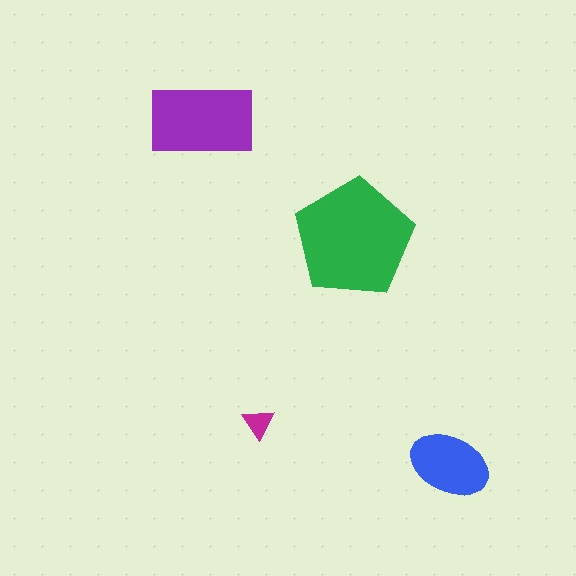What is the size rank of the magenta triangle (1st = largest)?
4th.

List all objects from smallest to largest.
The magenta triangle, the blue ellipse, the purple rectangle, the green pentagon.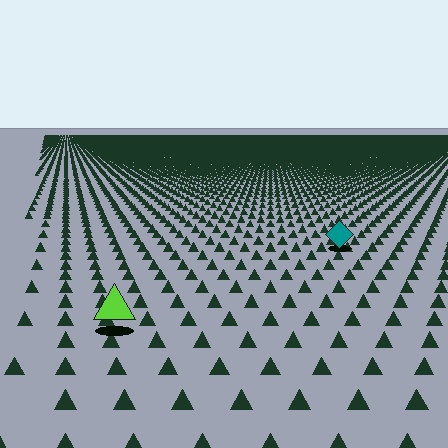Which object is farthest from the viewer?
The teal diamond is farthest from the viewer. It appears smaller and the ground texture around it is denser.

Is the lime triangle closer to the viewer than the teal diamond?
Yes. The lime triangle is closer — you can tell from the texture gradient: the ground texture is coarser near it.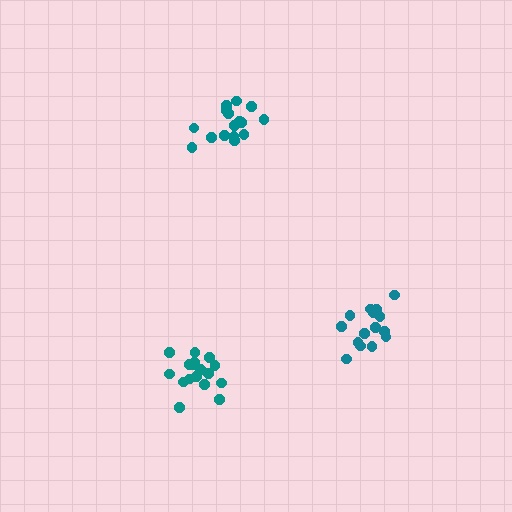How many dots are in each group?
Group 1: 15 dots, Group 2: 16 dots, Group 3: 17 dots (48 total).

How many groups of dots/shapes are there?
There are 3 groups.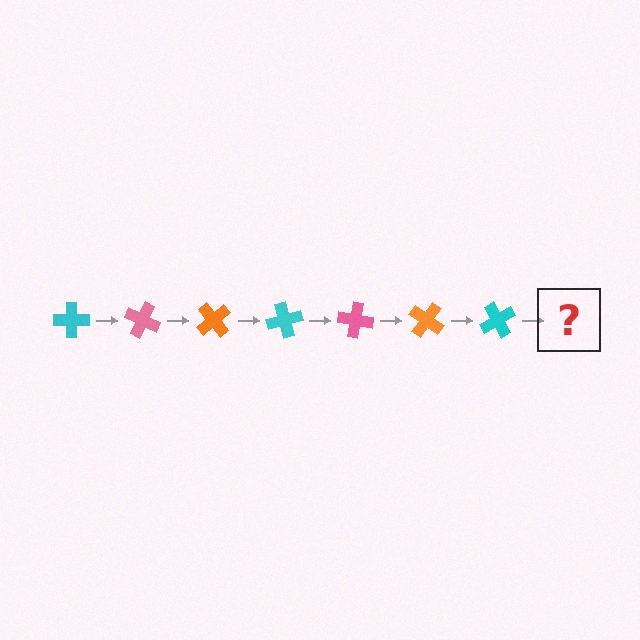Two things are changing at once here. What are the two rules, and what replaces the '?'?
The two rules are that it rotates 25 degrees each step and the color cycles through cyan, pink, and orange. The '?' should be a pink cross, rotated 175 degrees from the start.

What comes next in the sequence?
The next element should be a pink cross, rotated 175 degrees from the start.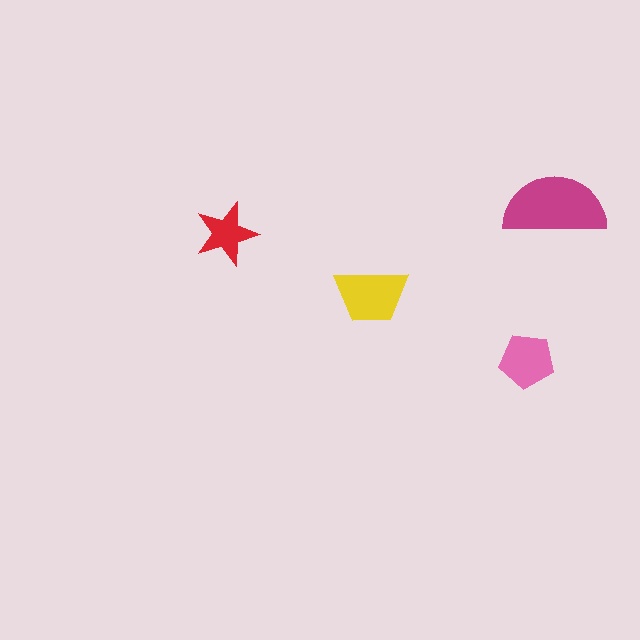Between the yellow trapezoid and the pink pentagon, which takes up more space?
The yellow trapezoid.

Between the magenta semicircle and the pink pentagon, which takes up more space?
The magenta semicircle.